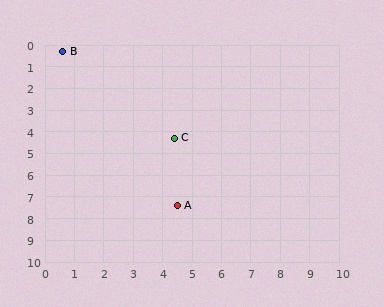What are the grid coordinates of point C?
Point C is at approximately (4.4, 4.3).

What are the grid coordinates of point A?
Point A is at approximately (4.5, 7.4).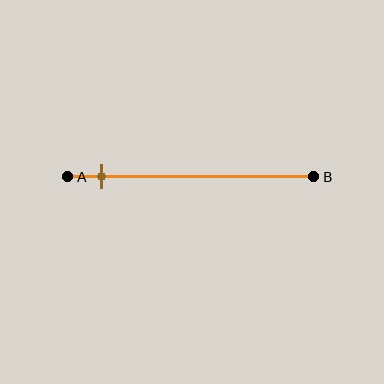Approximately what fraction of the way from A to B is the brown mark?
The brown mark is approximately 15% of the way from A to B.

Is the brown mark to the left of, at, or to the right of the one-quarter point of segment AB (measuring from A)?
The brown mark is to the left of the one-quarter point of segment AB.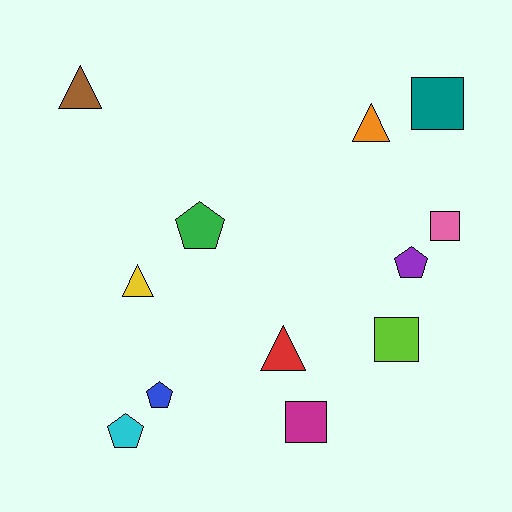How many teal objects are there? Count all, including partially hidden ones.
There is 1 teal object.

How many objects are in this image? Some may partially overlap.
There are 12 objects.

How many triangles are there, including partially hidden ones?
There are 4 triangles.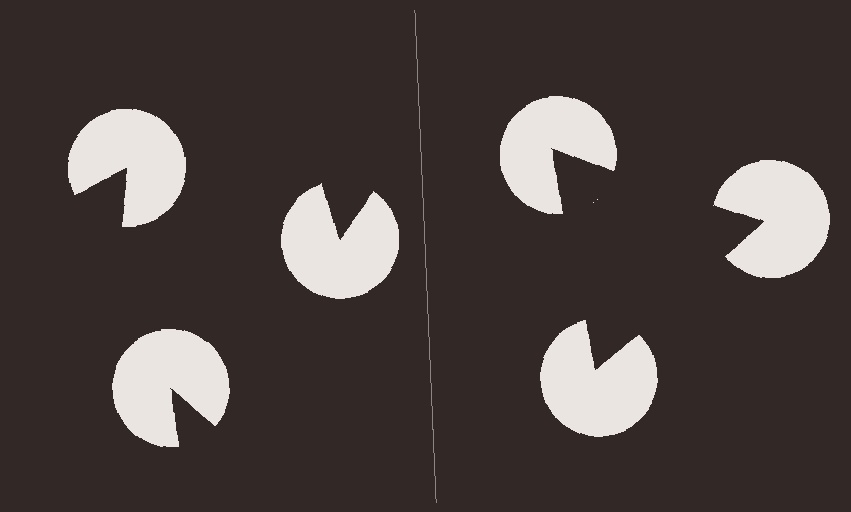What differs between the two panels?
The pac-man discs are positioned identically on both sides; only the wedge orientations differ. On the right they align to a triangle; on the left they are misaligned.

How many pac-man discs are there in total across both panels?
6 — 3 on each side.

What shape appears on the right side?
An illusory triangle.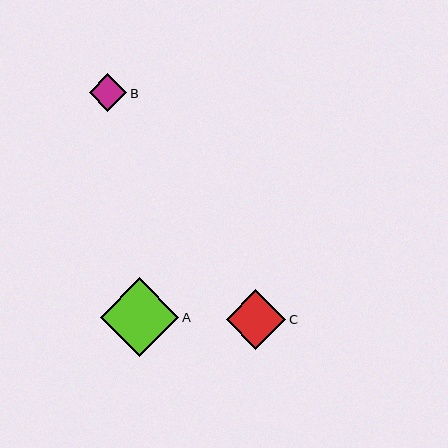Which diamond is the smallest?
Diamond B is the smallest with a size of approximately 38 pixels.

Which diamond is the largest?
Diamond A is the largest with a size of approximately 79 pixels.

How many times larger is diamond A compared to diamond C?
Diamond A is approximately 1.3 times the size of diamond C.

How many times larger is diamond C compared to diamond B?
Diamond C is approximately 1.6 times the size of diamond B.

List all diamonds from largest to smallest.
From largest to smallest: A, C, B.